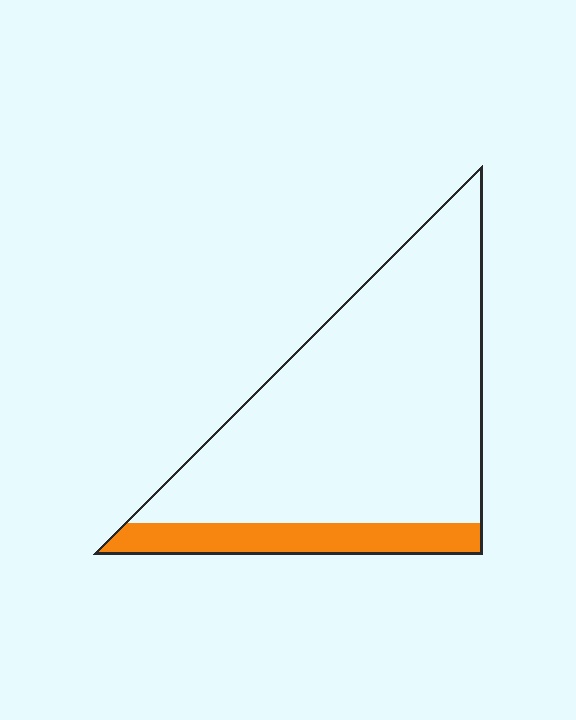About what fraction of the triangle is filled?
About one sixth (1/6).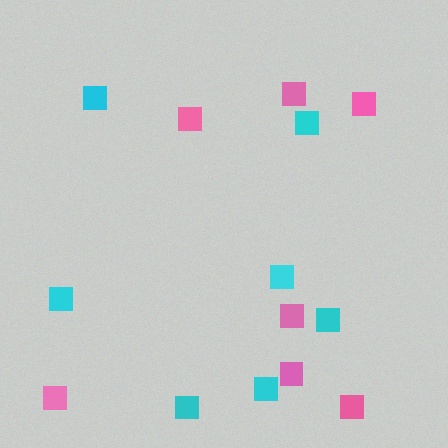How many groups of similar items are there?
There are 2 groups: one group of cyan squares (7) and one group of pink squares (7).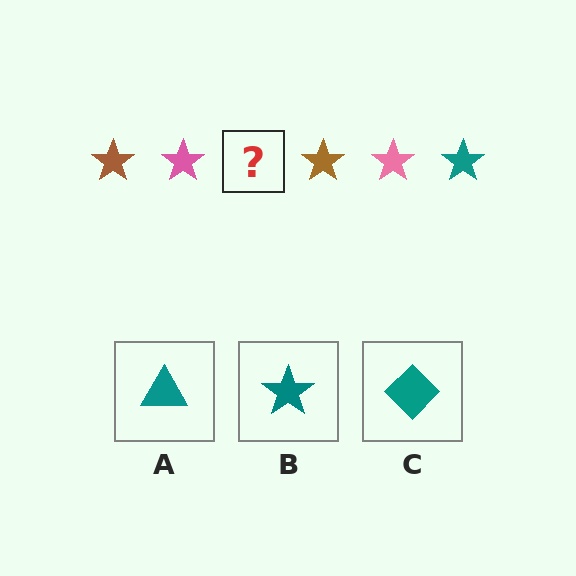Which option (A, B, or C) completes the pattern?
B.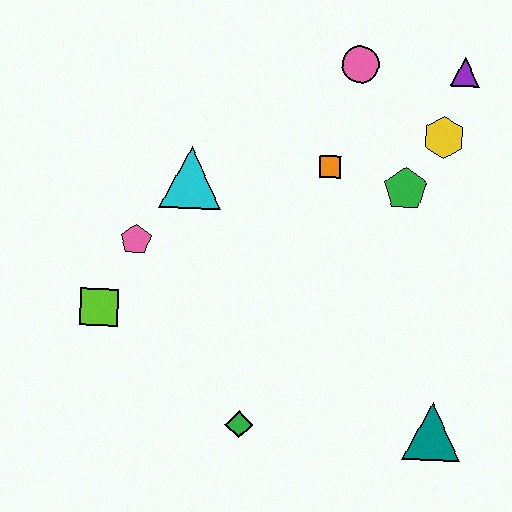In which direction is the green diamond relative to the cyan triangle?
The green diamond is below the cyan triangle.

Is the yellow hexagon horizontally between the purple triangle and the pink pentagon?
Yes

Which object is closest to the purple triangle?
The yellow hexagon is closest to the purple triangle.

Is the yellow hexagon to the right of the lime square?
Yes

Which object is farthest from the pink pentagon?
The purple triangle is farthest from the pink pentagon.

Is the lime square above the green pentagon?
No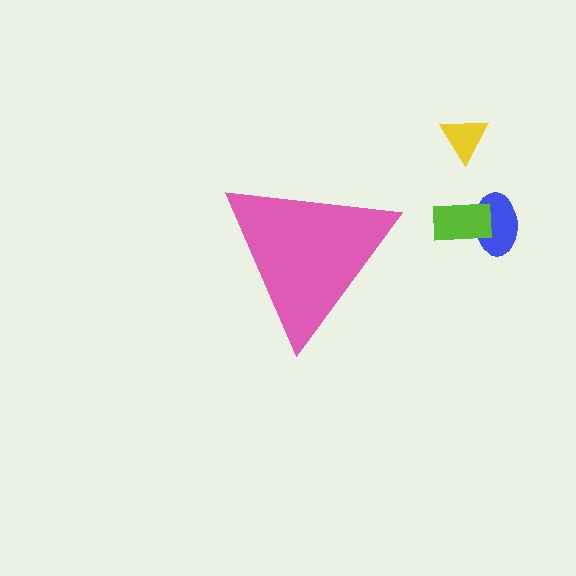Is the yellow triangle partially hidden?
No, the yellow triangle is fully visible.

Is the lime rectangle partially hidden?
No, the lime rectangle is fully visible.